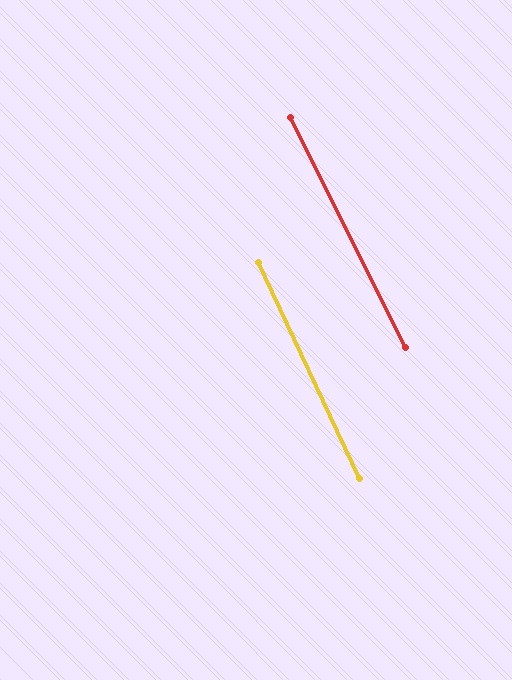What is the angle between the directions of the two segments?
Approximately 1 degree.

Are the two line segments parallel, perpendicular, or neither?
Parallel — their directions differ by only 1.4°.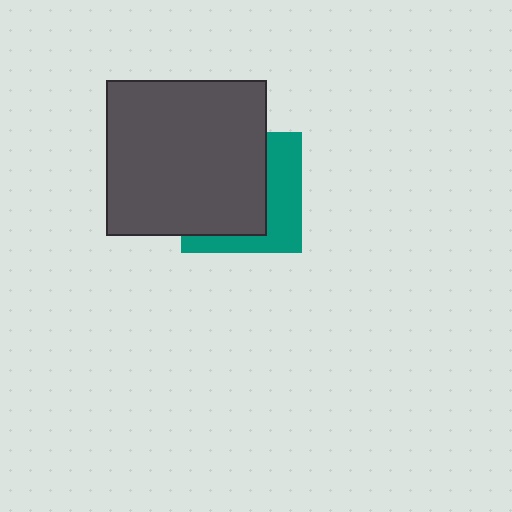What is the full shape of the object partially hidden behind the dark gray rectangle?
The partially hidden object is a teal square.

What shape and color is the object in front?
The object in front is a dark gray rectangle.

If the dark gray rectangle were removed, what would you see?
You would see the complete teal square.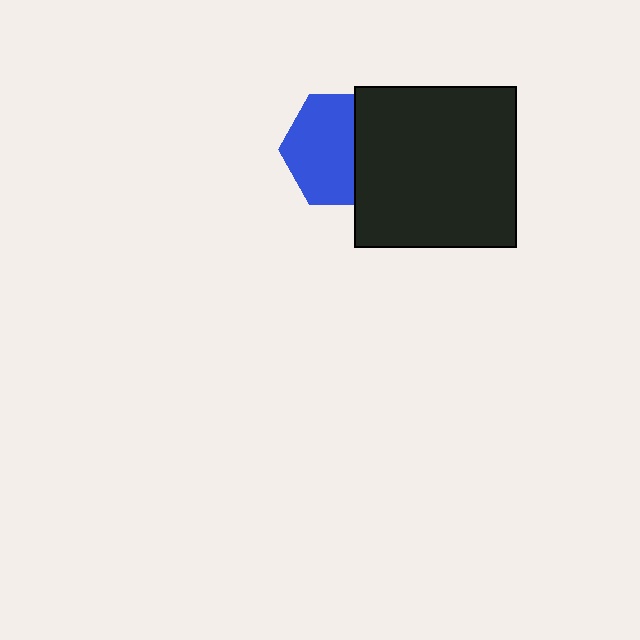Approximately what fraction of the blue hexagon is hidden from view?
Roughly 37% of the blue hexagon is hidden behind the black square.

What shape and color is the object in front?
The object in front is a black square.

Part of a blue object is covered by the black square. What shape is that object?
It is a hexagon.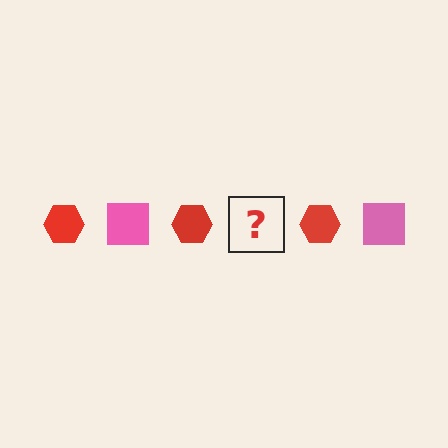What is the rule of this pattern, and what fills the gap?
The rule is that the pattern alternates between red hexagon and pink square. The gap should be filled with a pink square.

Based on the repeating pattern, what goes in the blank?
The blank should be a pink square.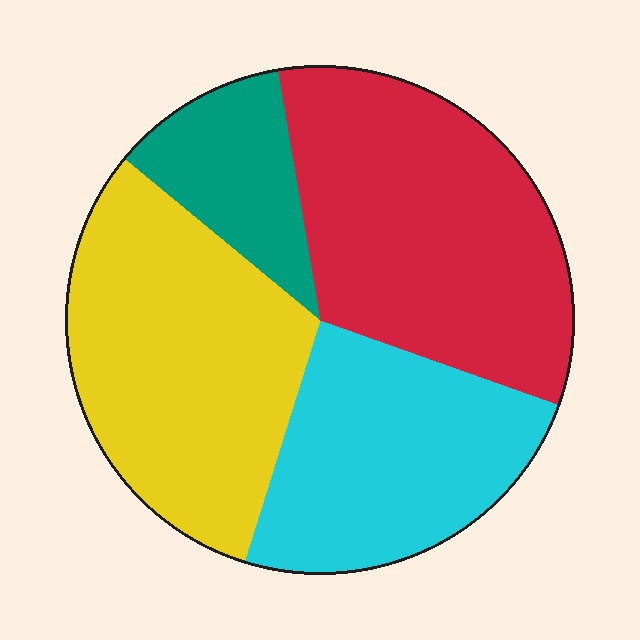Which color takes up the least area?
Teal, at roughly 10%.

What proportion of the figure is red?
Red takes up about one third (1/3) of the figure.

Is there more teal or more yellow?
Yellow.